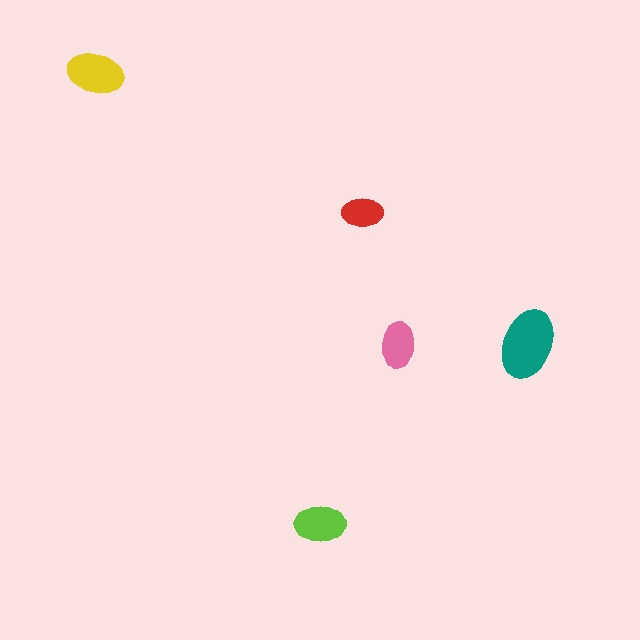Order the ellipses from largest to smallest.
the teal one, the yellow one, the lime one, the pink one, the red one.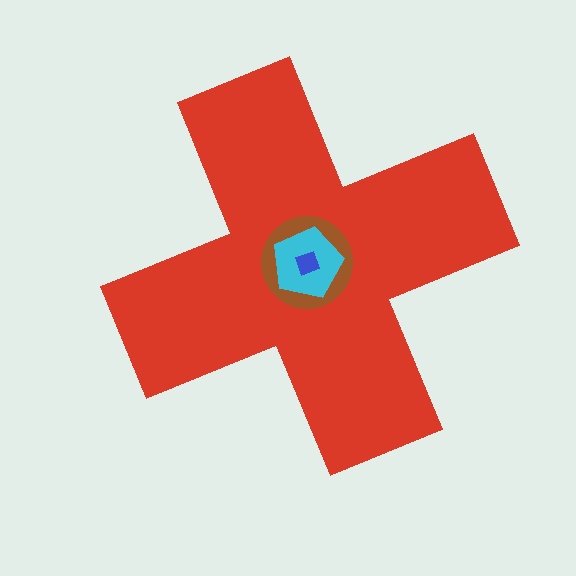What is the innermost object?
The blue square.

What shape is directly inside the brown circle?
The cyan pentagon.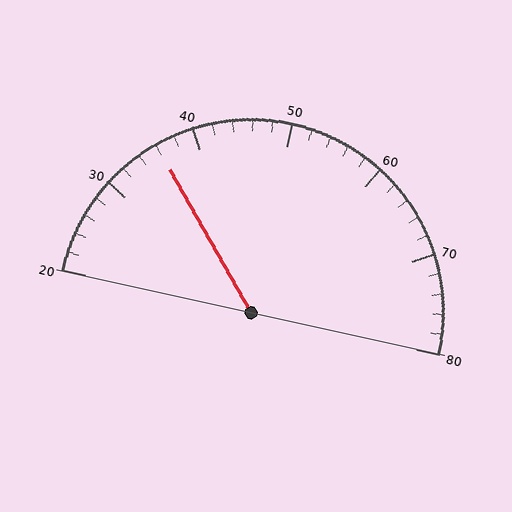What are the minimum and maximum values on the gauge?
The gauge ranges from 20 to 80.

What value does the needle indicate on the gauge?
The needle indicates approximately 36.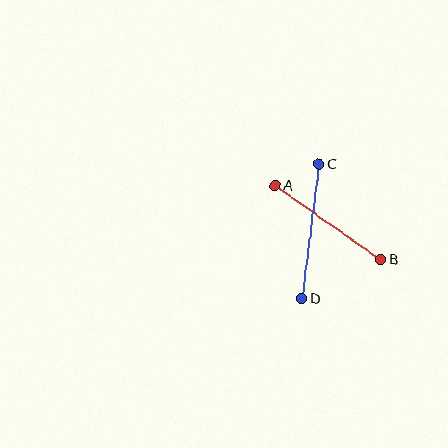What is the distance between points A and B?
The distance is approximately 129 pixels.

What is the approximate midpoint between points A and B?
The midpoint is at approximately (328, 222) pixels.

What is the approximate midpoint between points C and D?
The midpoint is at approximately (311, 231) pixels.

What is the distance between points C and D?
The distance is approximately 135 pixels.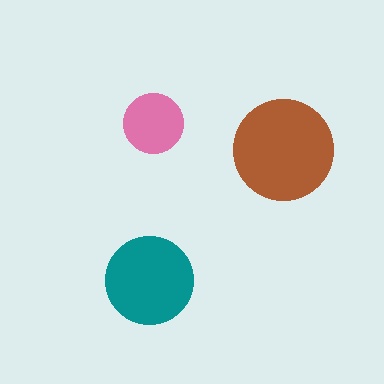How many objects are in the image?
There are 3 objects in the image.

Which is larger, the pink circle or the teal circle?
The teal one.